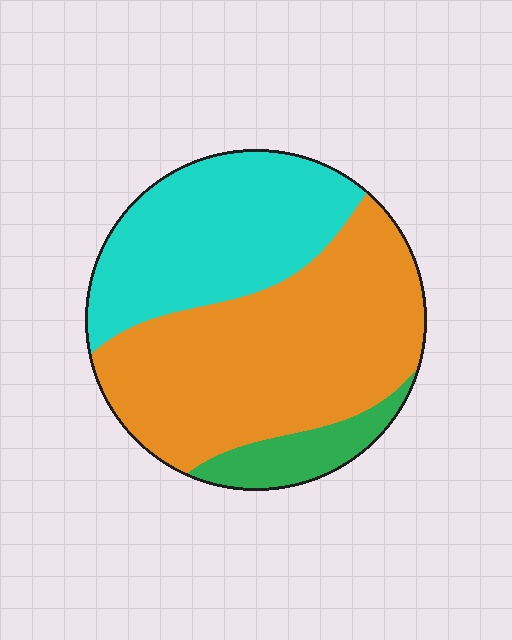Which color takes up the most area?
Orange, at roughly 55%.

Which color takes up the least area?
Green, at roughly 10%.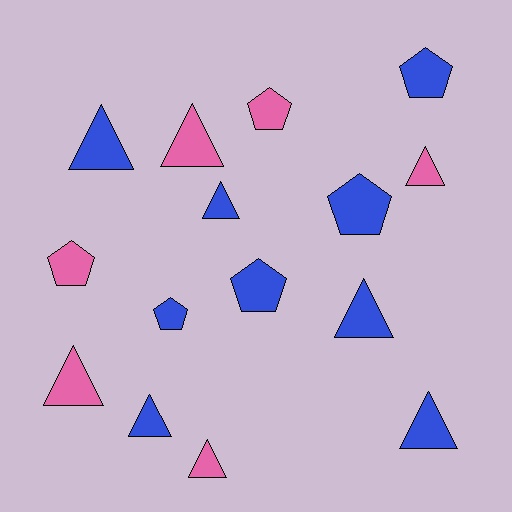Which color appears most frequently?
Blue, with 9 objects.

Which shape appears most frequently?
Triangle, with 9 objects.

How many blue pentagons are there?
There are 4 blue pentagons.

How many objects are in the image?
There are 15 objects.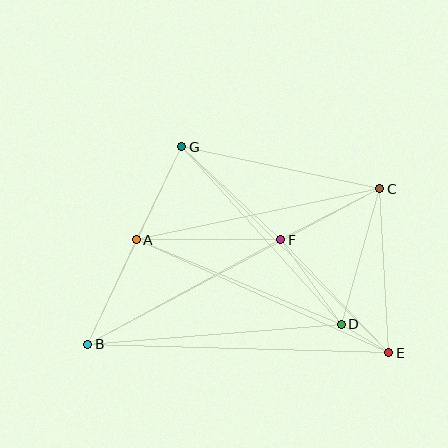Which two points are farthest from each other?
Points B and C are farthest from each other.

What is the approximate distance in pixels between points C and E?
The distance between C and E is approximately 164 pixels.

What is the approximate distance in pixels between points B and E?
The distance between B and E is approximately 301 pixels.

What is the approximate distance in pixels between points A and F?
The distance between A and F is approximately 145 pixels.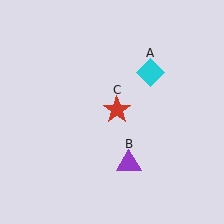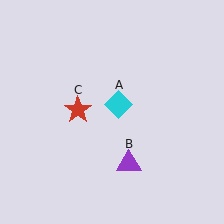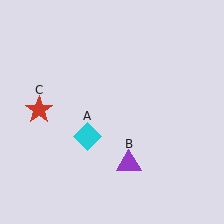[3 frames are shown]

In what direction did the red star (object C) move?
The red star (object C) moved left.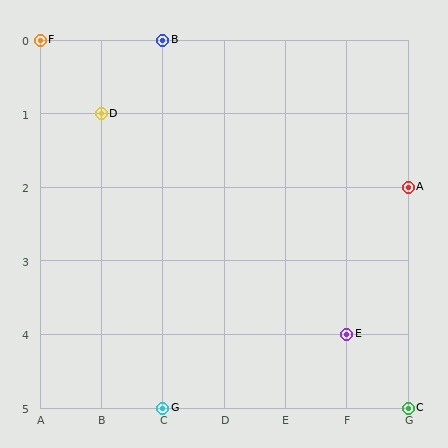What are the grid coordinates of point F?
Point F is at grid coordinates (A, 0).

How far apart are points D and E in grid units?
Points D and E are 4 columns and 3 rows apart (about 5.0 grid units diagonally).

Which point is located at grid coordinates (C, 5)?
Point G is at (C, 5).